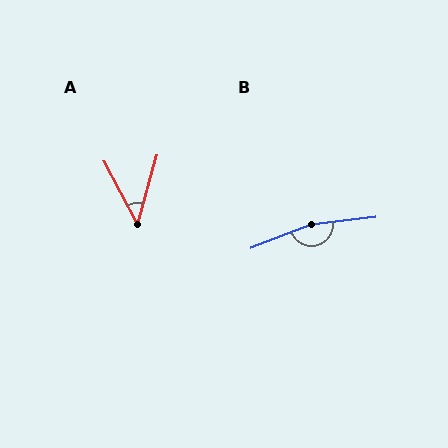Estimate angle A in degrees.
Approximately 43 degrees.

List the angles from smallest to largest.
A (43°), B (166°).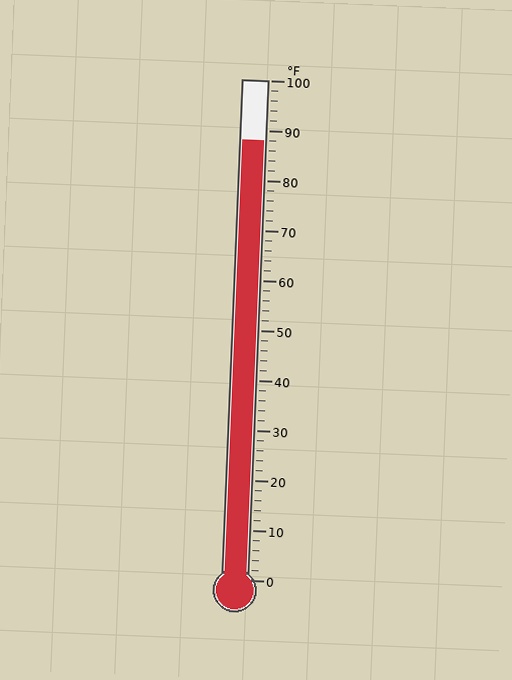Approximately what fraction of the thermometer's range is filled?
The thermometer is filled to approximately 90% of its range.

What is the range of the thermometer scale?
The thermometer scale ranges from 0°F to 100°F.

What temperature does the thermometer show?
The thermometer shows approximately 88°F.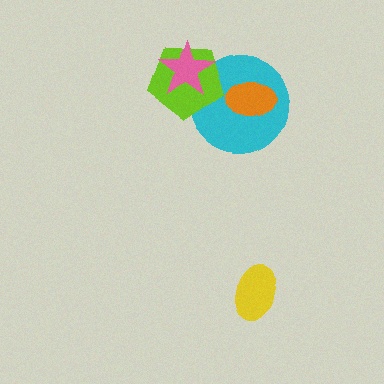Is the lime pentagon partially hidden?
Yes, it is partially covered by another shape.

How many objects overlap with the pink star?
2 objects overlap with the pink star.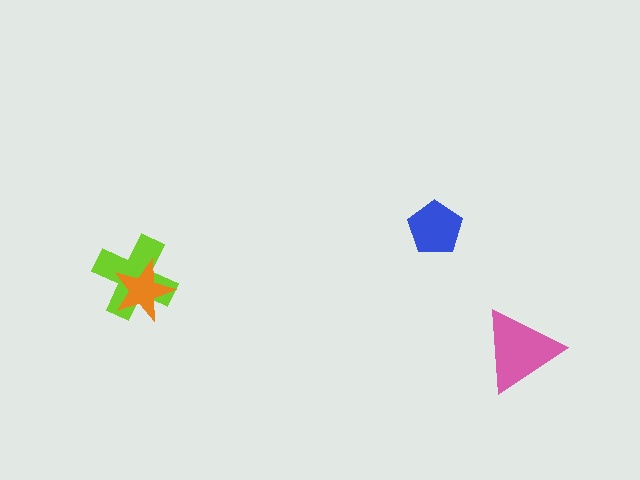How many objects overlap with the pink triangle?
0 objects overlap with the pink triangle.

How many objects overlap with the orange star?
1 object overlaps with the orange star.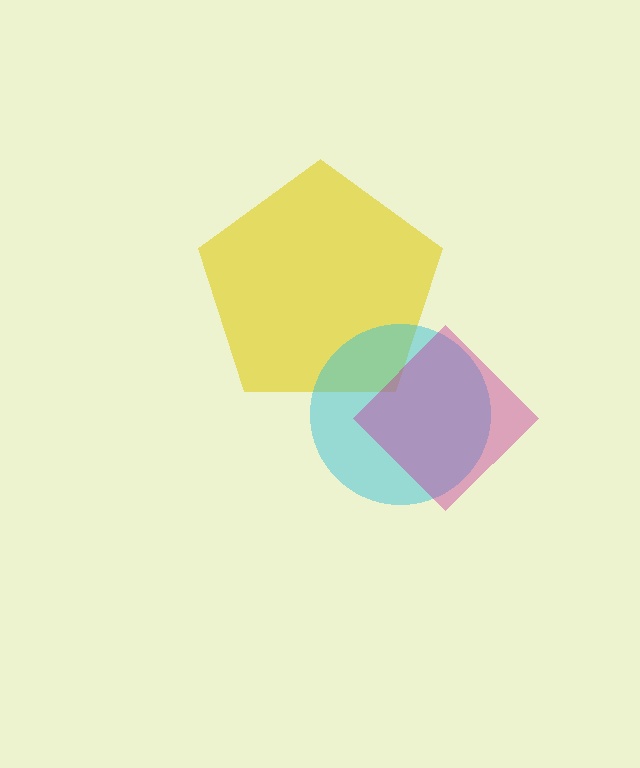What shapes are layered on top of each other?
The layered shapes are: a yellow pentagon, a cyan circle, a magenta diamond.